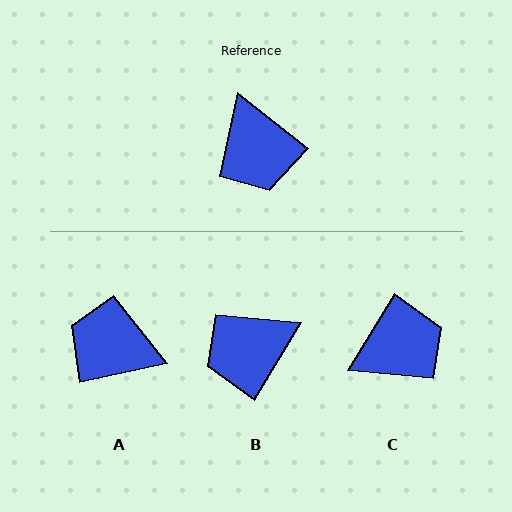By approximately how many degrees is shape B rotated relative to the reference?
Approximately 83 degrees clockwise.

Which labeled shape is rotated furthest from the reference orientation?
A, about 129 degrees away.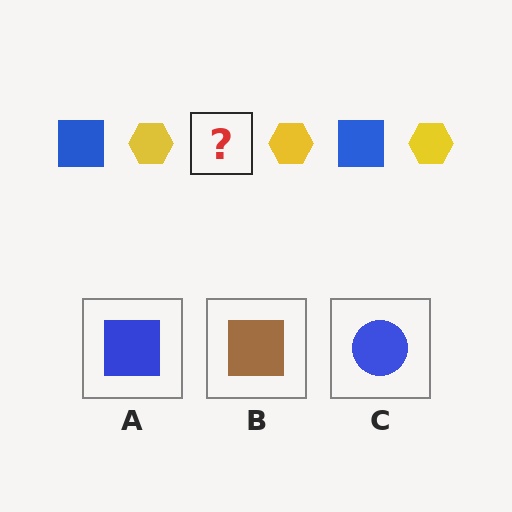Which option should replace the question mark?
Option A.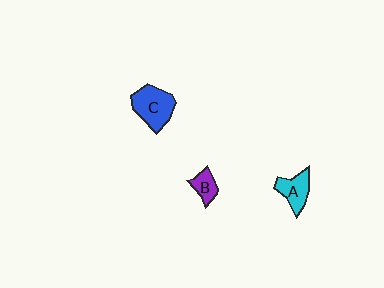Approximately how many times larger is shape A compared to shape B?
Approximately 1.5 times.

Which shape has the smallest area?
Shape B (purple).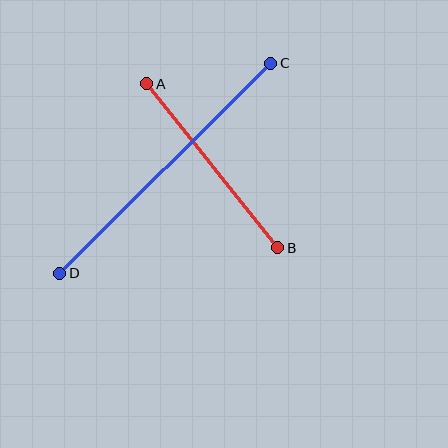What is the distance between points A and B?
The distance is approximately 210 pixels.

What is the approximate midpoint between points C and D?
The midpoint is at approximately (165, 168) pixels.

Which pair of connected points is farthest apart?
Points C and D are farthest apart.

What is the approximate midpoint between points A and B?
The midpoint is at approximately (212, 166) pixels.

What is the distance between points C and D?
The distance is approximately 298 pixels.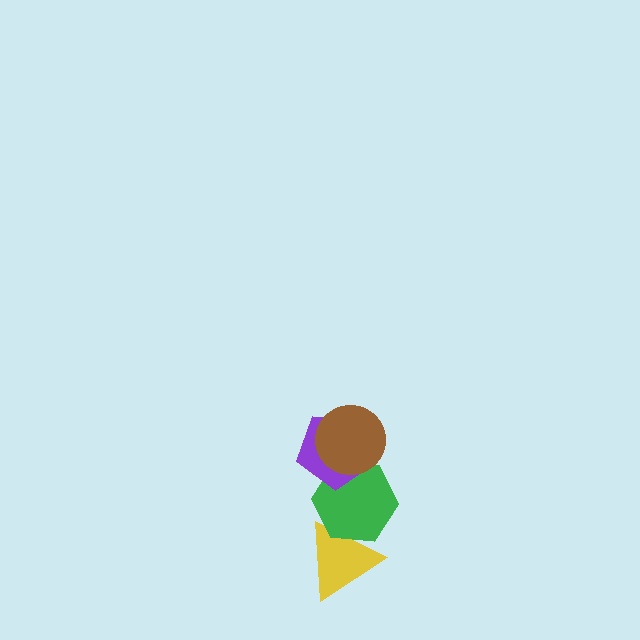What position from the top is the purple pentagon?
The purple pentagon is 2nd from the top.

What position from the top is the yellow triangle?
The yellow triangle is 4th from the top.